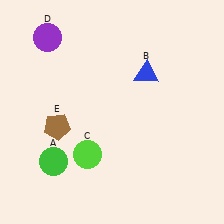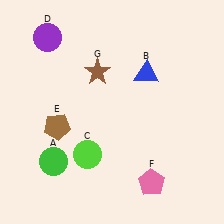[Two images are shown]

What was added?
A pink pentagon (F), a brown star (G) were added in Image 2.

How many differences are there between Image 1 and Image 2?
There are 2 differences between the two images.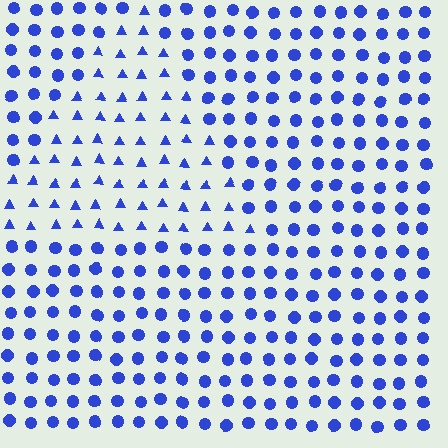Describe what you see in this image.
The image is filled with small blue elements arranged in a uniform grid. A triangle-shaped region contains triangles, while the surrounding area contains circles. The boundary is defined purely by the change in element shape.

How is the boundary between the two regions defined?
The boundary is defined by a change in element shape: triangles inside vs. circles outside. All elements share the same color and spacing.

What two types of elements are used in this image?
The image uses triangles inside the triangle region and circles outside it.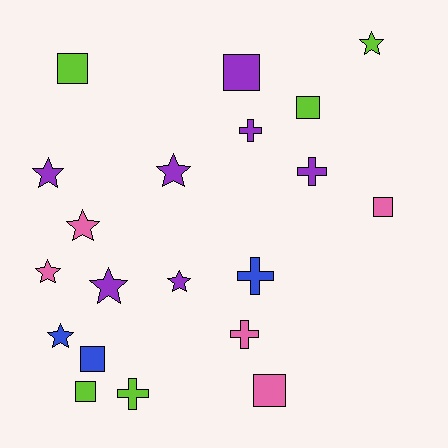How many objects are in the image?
There are 20 objects.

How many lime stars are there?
There is 1 lime star.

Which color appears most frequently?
Purple, with 7 objects.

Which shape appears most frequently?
Star, with 8 objects.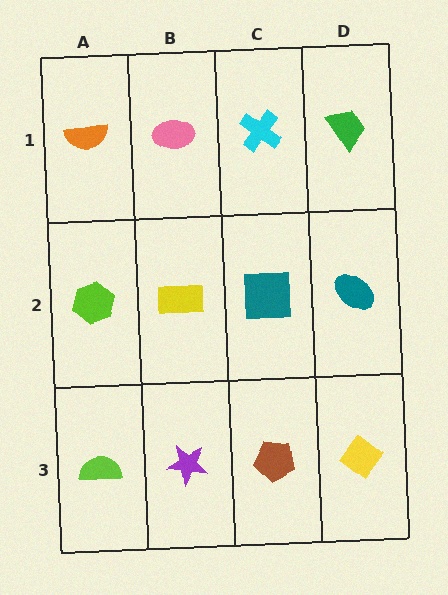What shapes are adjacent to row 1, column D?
A teal ellipse (row 2, column D), a cyan cross (row 1, column C).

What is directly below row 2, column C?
A brown pentagon.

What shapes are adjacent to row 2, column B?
A pink ellipse (row 1, column B), a purple star (row 3, column B), a lime hexagon (row 2, column A), a teal square (row 2, column C).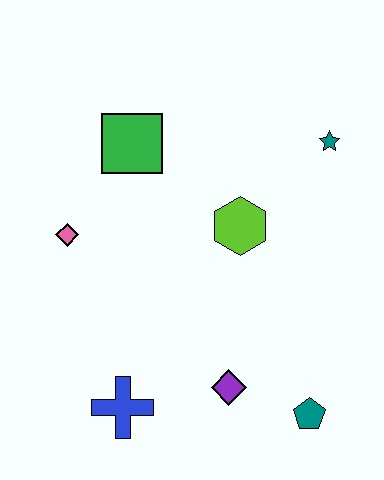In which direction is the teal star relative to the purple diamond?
The teal star is above the purple diamond.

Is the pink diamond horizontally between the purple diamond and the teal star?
No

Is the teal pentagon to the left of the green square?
No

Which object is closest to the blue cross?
The purple diamond is closest to the blue cross.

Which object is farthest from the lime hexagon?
The blue cross is farthest from the lime hexagon.